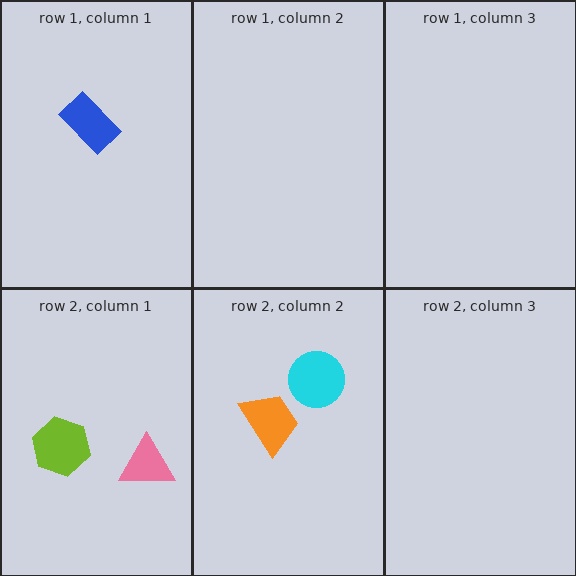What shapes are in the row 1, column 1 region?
The blue rectangle.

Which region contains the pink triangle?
The row 2, column 1 region.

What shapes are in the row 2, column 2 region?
The orange trapezoid, the cyan circle.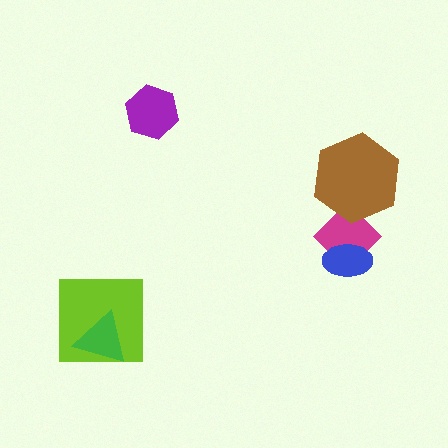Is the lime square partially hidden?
Yes, it is partially covered by another shape.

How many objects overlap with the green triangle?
1 object overlaps with the green triangle.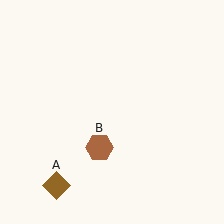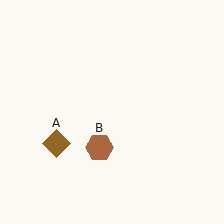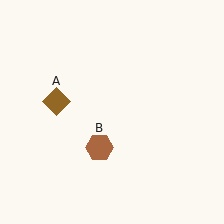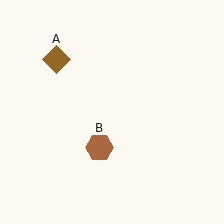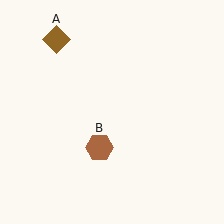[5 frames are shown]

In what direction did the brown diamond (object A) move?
The brown diamond (object A) moved up.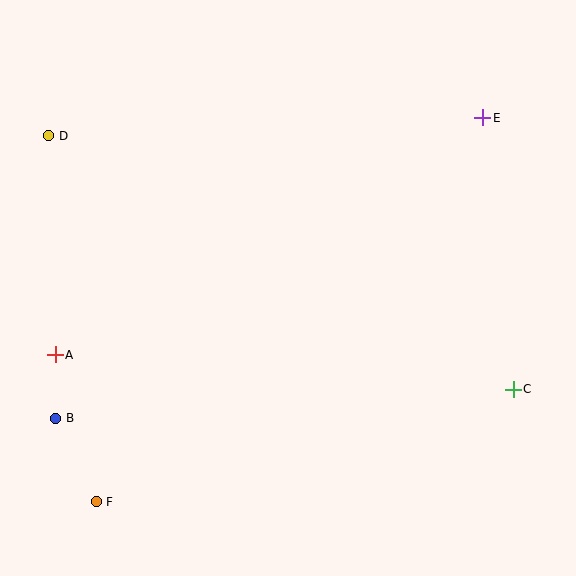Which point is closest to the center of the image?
Point A at (55, 355) is closest to the center.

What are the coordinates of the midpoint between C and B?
The midpoint between C and B is at (285, 404).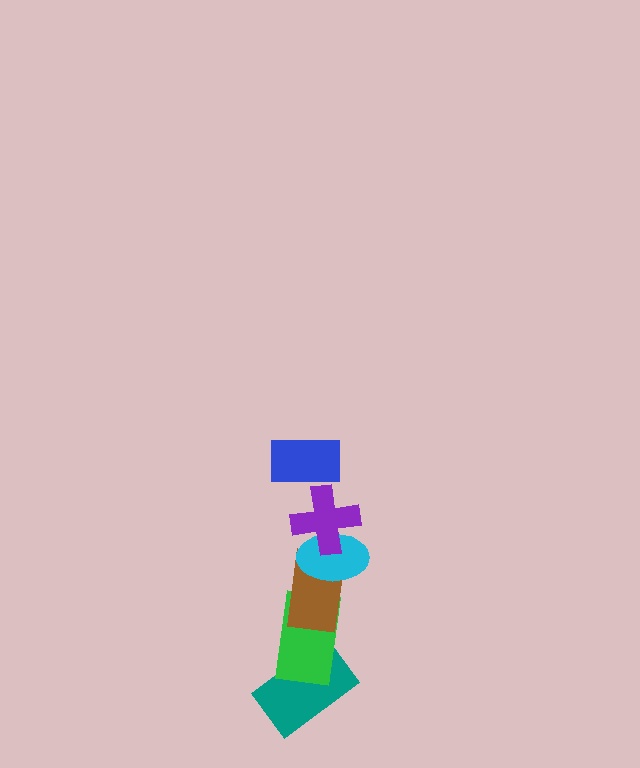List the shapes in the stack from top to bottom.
From top to bottom: the blue rectangle, the purple cross, the cyan ellipse, the brown rectangle, the green rectangle, the teal rectangle.